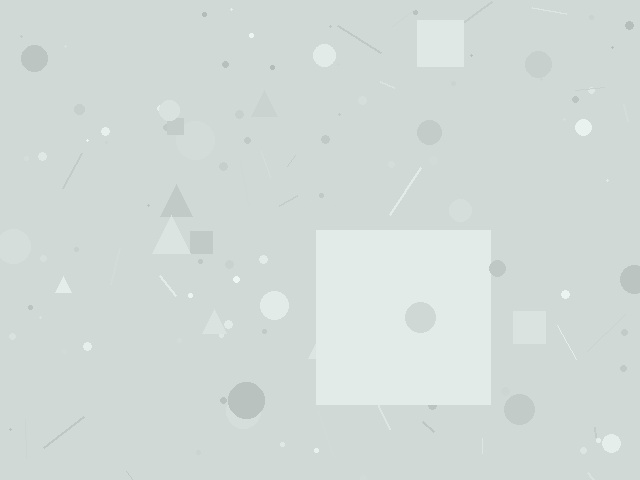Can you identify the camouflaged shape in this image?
The camouflaged shape is a square.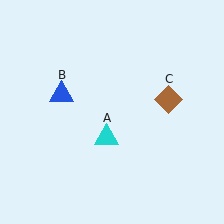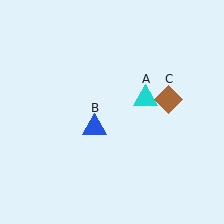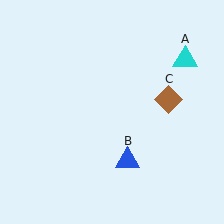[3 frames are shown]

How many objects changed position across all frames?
2 objects changed position: cyan triangle (object A), blue triangle (object B).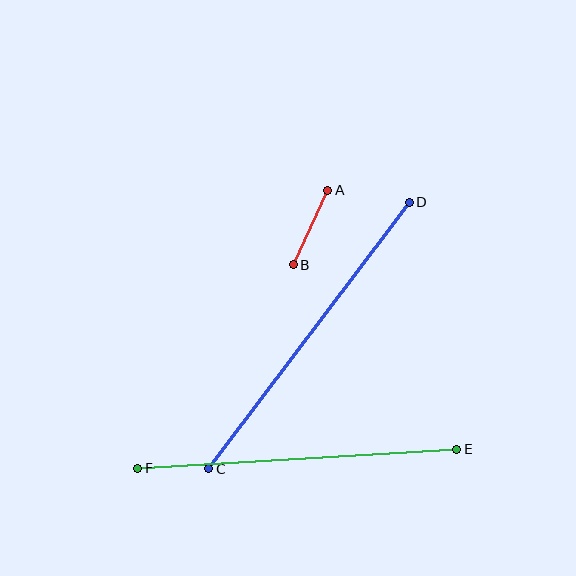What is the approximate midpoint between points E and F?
The midpoint is at approximately (297, 459) pixels.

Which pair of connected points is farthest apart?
Points C and D are farthest apart.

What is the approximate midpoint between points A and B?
The midpoint is at approximately (311, 228) pixels.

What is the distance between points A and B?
The distance is approximately 82 pixels.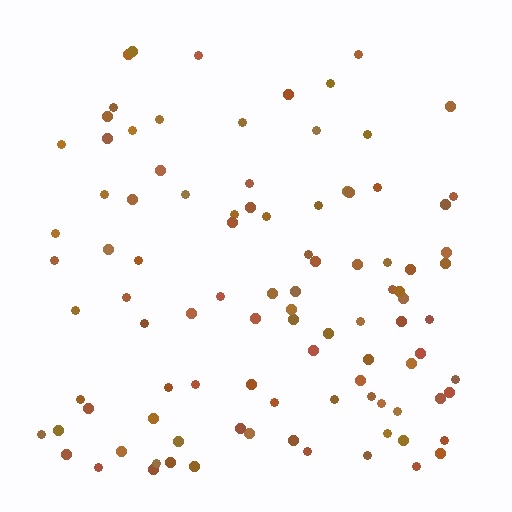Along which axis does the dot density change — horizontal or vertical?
Vertical.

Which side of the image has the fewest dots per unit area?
The top.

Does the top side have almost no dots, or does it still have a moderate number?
Still a moderate number, just noticeably fewer than the bottom.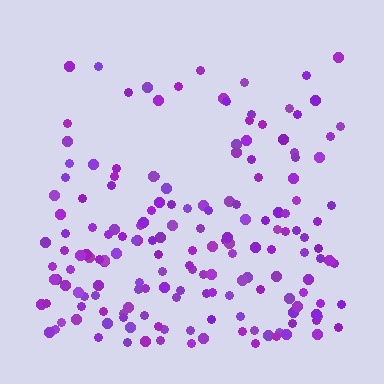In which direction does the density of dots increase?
From top to bottom, with the bottom side densest.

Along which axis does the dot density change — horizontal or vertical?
Vertical.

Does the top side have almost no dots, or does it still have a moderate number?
Still a moderate number, just noticeably fewer than the bottom.